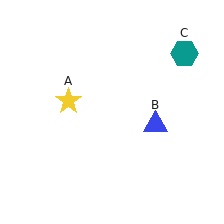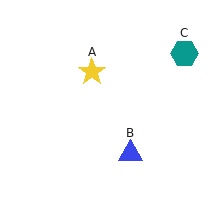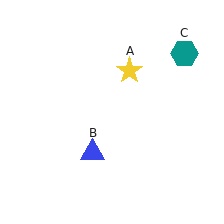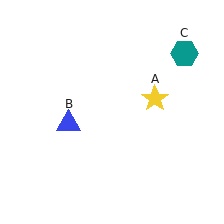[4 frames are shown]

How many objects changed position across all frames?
2 objects changed position: yellow star (object A), blue triangle (object B).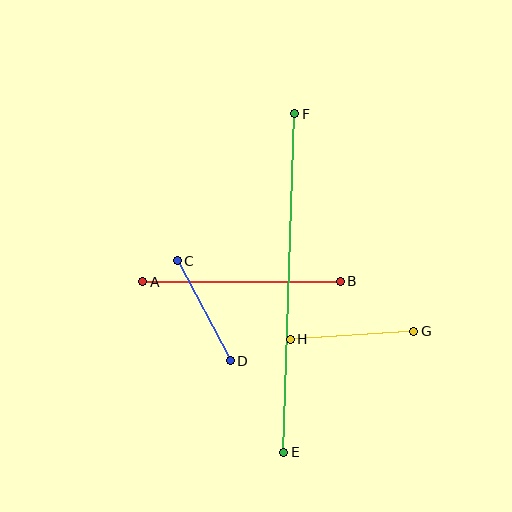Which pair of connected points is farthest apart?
Points E and F are farthest apart.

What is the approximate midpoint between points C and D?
The midpoint is at approximately (204, 311) pixels.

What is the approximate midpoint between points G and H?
The midpoint is at approximately (352, 335) pixels.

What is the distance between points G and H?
The distance is approximately 124 pixels.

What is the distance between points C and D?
The distance is approximately 113 pixels.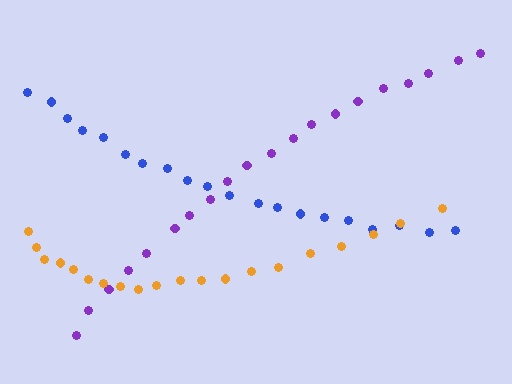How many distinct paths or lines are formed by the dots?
There are 3 distinct paths.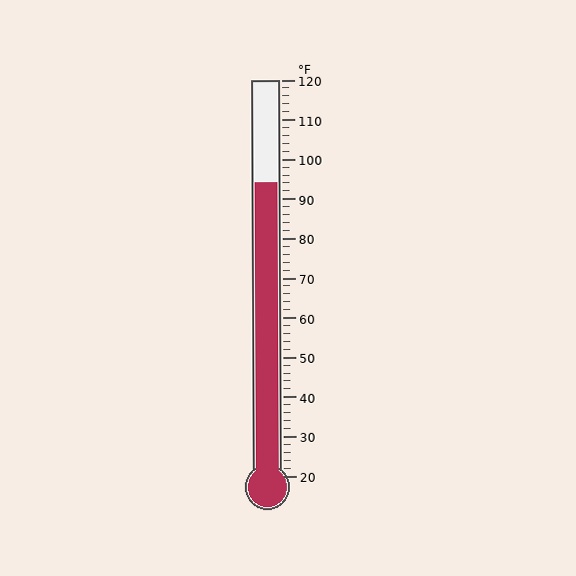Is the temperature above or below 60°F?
The temperature is above 60°F.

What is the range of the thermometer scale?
The thermometer scale ranges from 20°F to 120°F.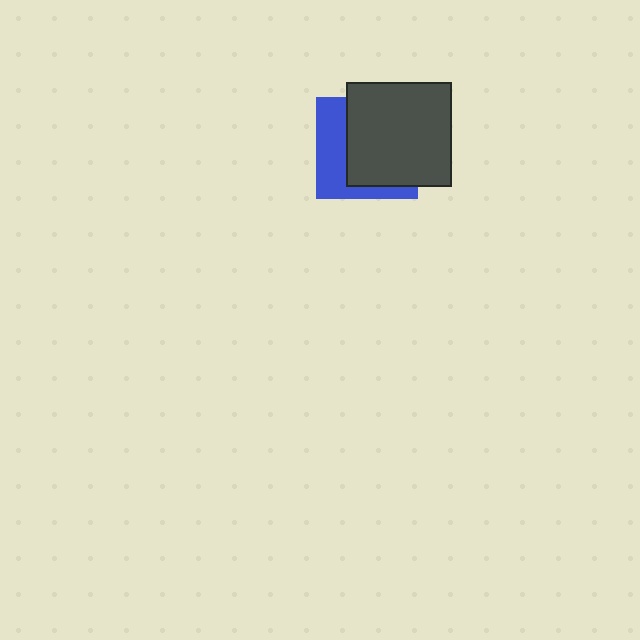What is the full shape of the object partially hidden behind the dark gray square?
The partially hidden object is a blue square.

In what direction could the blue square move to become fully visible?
The blue square could move left. That would shift it out from behind the dark gray square entirely.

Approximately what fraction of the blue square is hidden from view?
Roughly 62% of the blue square is hidden behind the dark gray square.